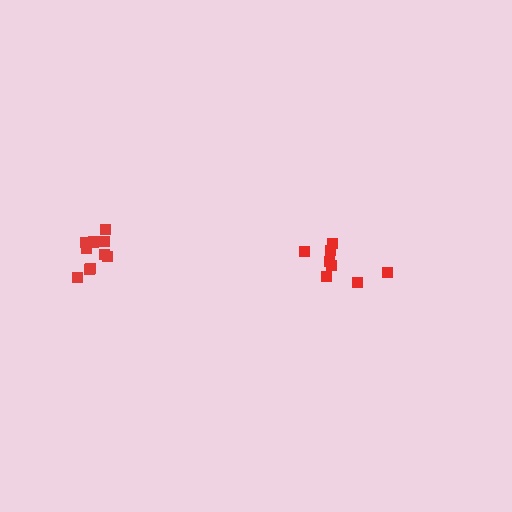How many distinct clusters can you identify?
There are 2 distinct clusters.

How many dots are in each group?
Group 1: 8 dots, Group 2: 11 dots (19 total).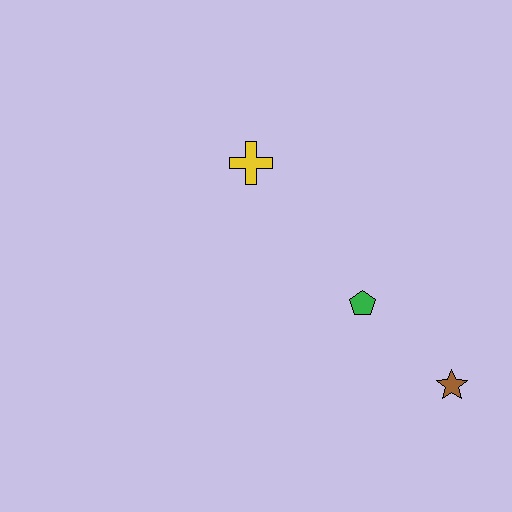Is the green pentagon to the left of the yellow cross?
No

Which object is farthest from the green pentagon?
The yellow cross is farthest from the green pentagon.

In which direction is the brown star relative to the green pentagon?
The brown star is to the right of the green pentagon.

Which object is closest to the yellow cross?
The green pentagon is closest to the yellow cross.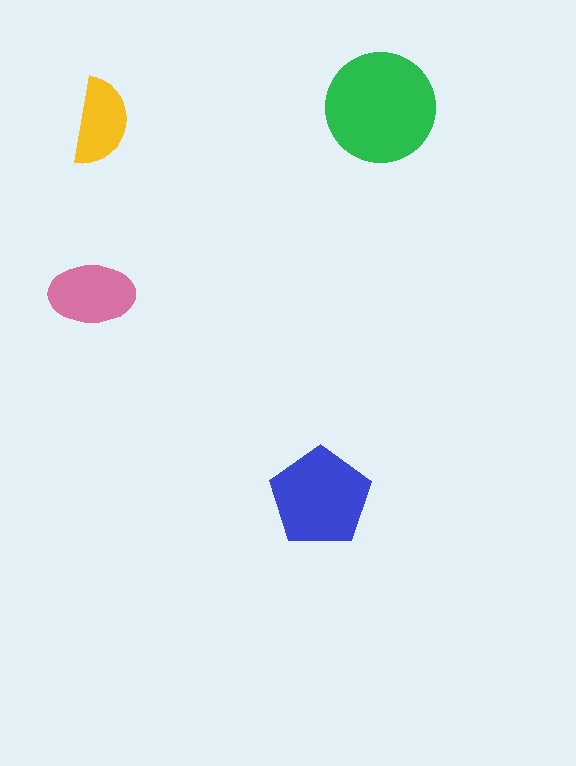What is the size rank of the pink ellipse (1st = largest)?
3rd.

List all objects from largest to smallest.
The green circle, the blue pentagon, the pink ellipse, the yellow semicircle.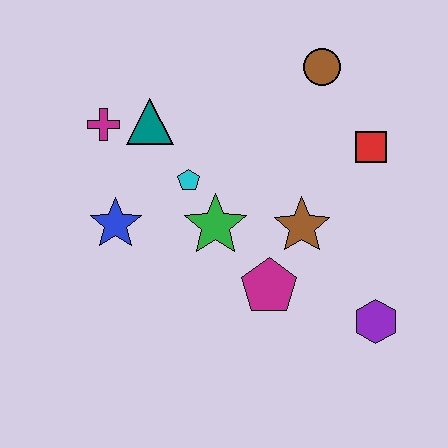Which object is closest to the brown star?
The magenta pentagon is closest to the brown star.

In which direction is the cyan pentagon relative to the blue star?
The cyan pentagon is to the right of the blue star.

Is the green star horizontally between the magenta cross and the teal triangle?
No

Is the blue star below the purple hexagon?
No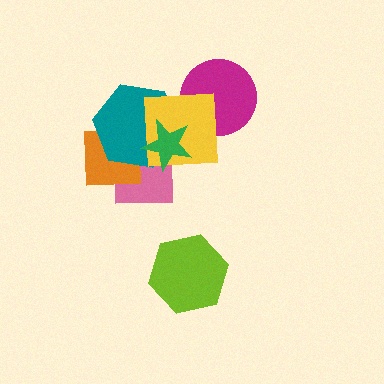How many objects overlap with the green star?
4 objects overlap with the green star.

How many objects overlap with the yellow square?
5 objects overlap with the yellow square.